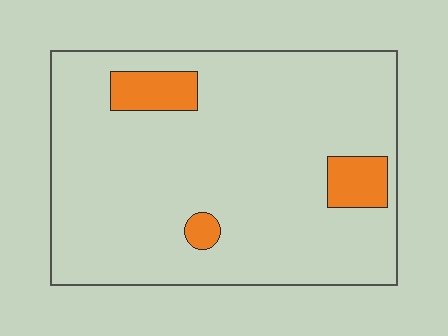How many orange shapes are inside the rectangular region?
3.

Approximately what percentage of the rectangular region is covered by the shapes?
Approximately 10%.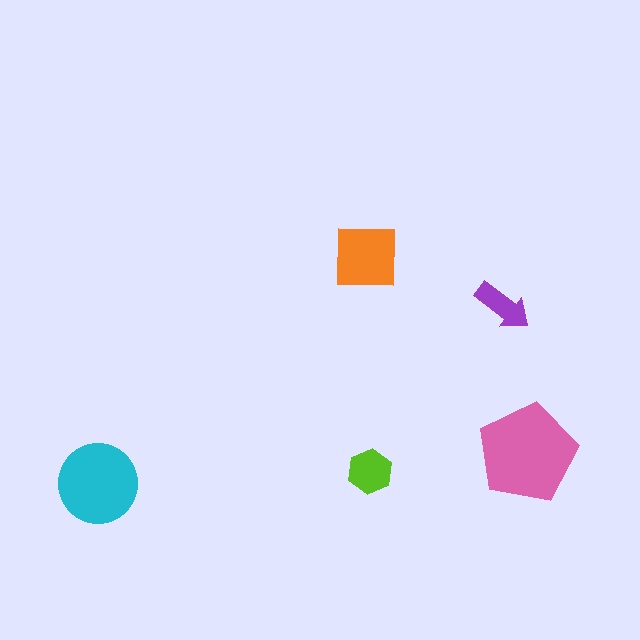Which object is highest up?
The orange square is topmost.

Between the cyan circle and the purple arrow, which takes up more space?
The cyan circle.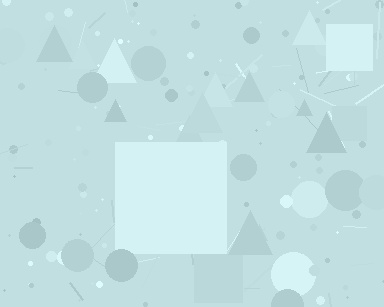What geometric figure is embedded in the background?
A square is embedded in the background.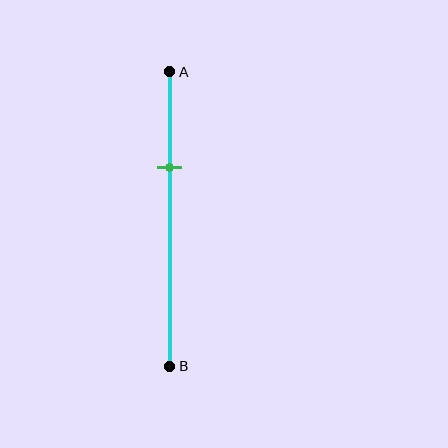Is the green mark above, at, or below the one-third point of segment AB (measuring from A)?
The green mark is approximately at the one-third point of segment AB.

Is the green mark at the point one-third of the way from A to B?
Yes, the mark is approximately at the one-third point.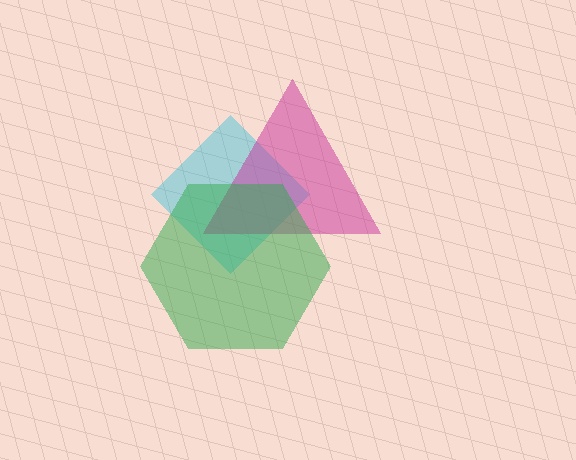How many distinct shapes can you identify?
There are 3 distinct shapes: a cyan diamond, a magenta triangle, a green hexagon.